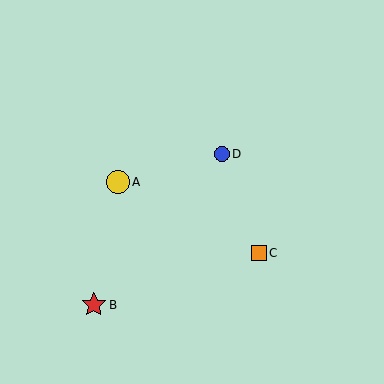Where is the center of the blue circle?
The center of the blue circle is at (222, 154).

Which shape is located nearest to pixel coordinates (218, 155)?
The blue circle (labeled D) at (222, 154) is nearest to that location.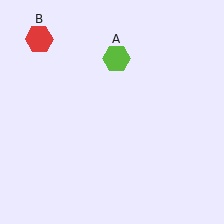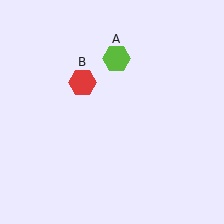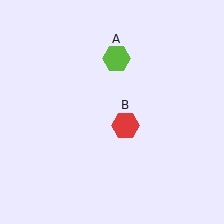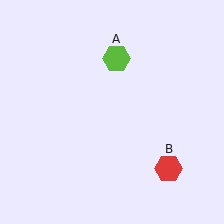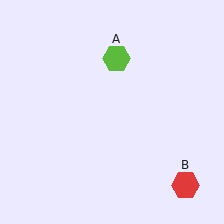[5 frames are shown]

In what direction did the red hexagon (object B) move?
The red hexagon (object B) moved down and to the right.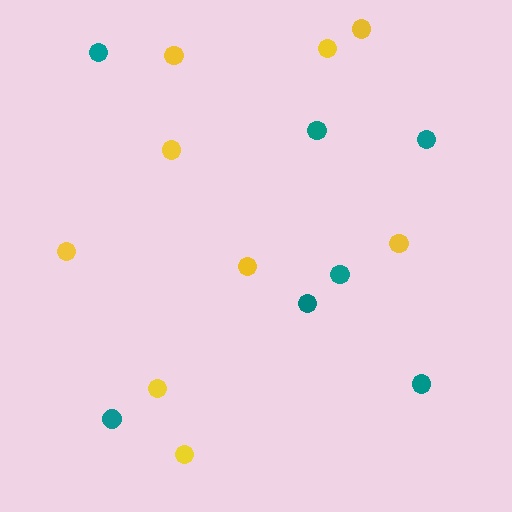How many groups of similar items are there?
There are 2 groups: one group of teal circles (7) and one group of yellow circles (9).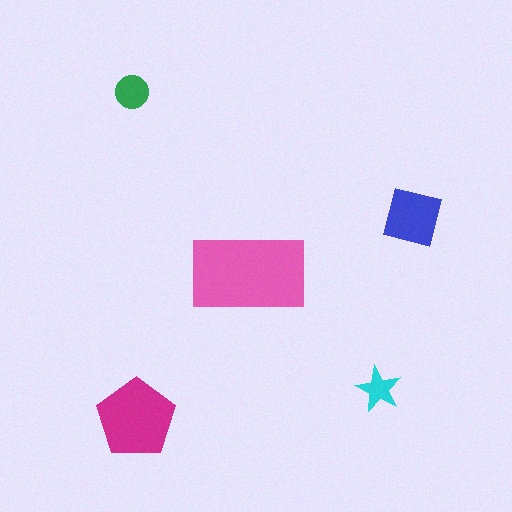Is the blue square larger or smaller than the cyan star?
Larger.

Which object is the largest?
The pink rectangle.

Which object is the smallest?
The cyan star.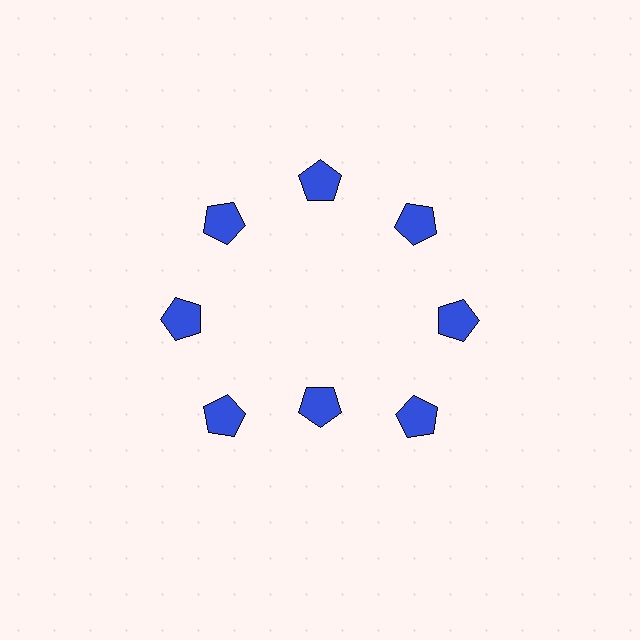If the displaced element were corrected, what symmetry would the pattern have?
It would have 8-fold rotational symmetry — the pattern would map onto itself every 45 degrees.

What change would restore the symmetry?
The symmetry would be restored by moving it outward, back onto the ring so that all 8 pentagons sit at equal angles and equal distance from the center.